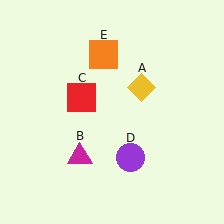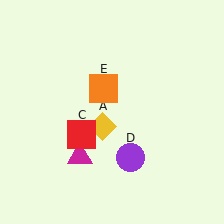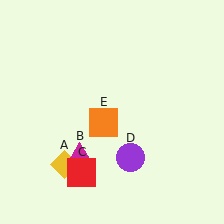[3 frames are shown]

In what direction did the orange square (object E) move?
The orange square (object E) moved down.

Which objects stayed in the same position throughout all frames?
Magenta triangle (object B) and purple circle (object D) remained stationary.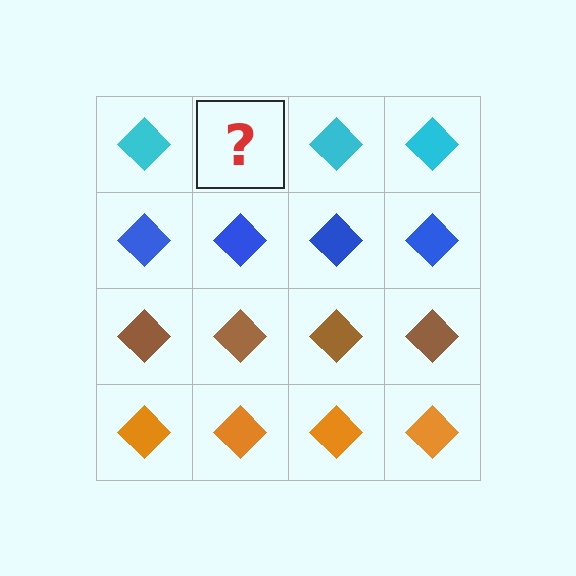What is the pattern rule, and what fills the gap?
The rule is that each row has a consistent color. The gap should be filled with a cyan diamond.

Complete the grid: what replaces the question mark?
The question mark should be replaced with a cyan diamond.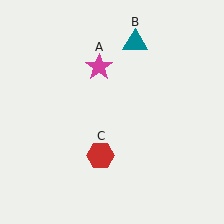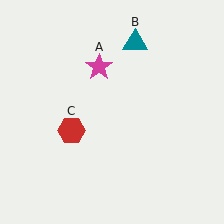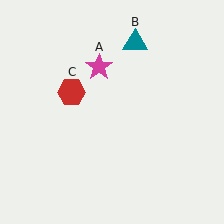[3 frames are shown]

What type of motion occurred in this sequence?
The red hexagon (object C) rotated clockwise around the center of the scene.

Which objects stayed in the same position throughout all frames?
Magenta star (object A) and teal triangle (object B) remained stationary.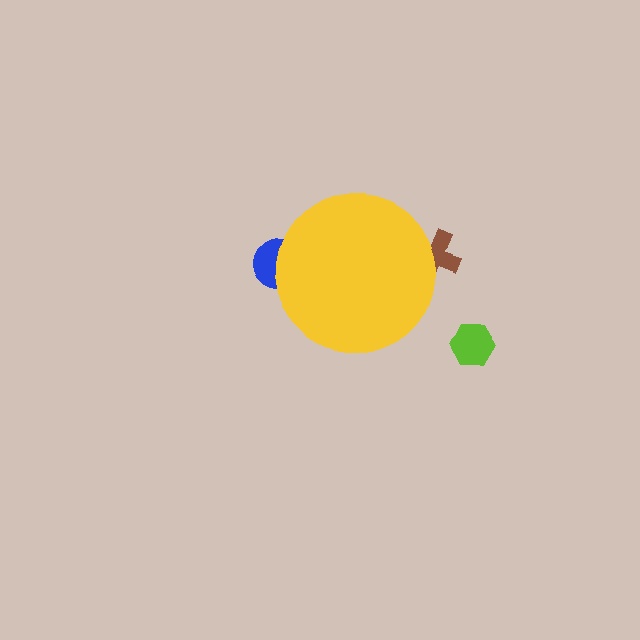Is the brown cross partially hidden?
Yes, the brown cross is partially hidden behind the yellow circle.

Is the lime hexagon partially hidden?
No, the lime hexagon is fully visible.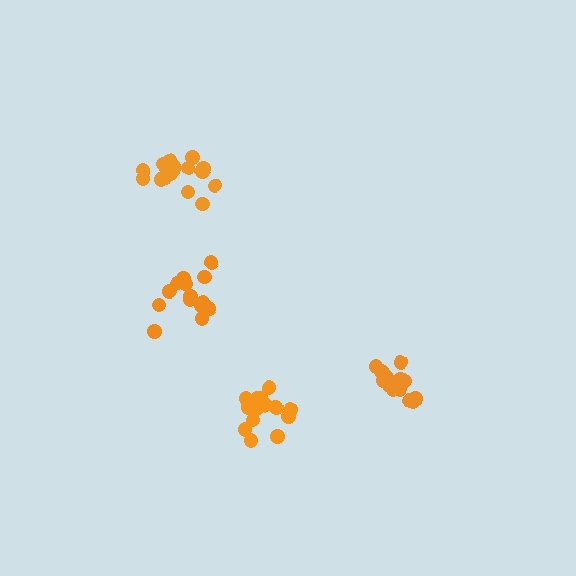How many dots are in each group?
Group 1: 18 dots, Group 2: 15 dots, Group 3: 17 dots, Group 4: 15 dots (65 total).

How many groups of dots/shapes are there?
There are 4 groups.